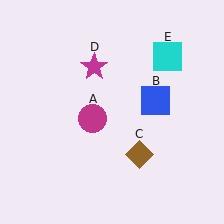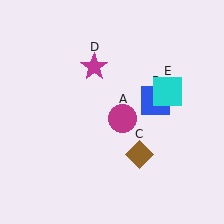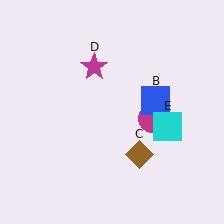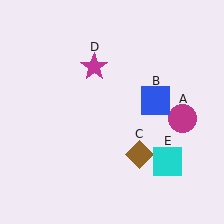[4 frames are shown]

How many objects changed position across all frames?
2 objects changed position: magenta circle (object A), cyan square (object E).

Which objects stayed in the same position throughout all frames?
Blue square (object B) and brown diamond (object C) and magenta star (object D) remained stationary.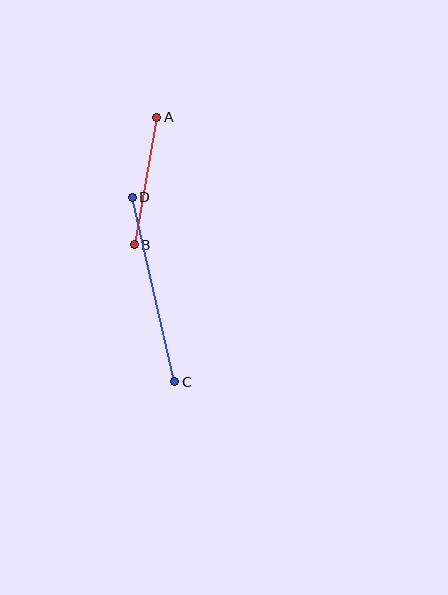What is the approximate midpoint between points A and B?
The midpoint is at approximately (145, 181) pixels.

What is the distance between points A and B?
The distance is approximately 129 pixels.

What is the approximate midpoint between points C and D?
The midpoint is at approximately (154, 290) pixels.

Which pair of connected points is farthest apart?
Points C and D are farthest apart.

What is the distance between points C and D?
The distance is approximately 189 pixels.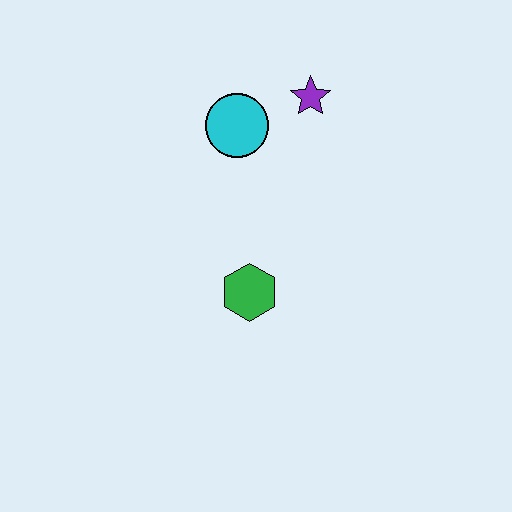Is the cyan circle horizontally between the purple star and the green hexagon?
No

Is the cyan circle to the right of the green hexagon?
No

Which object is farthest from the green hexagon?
The purple star is farthest from the green hexagon.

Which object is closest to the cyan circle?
The purple star is closest to the cyan circle.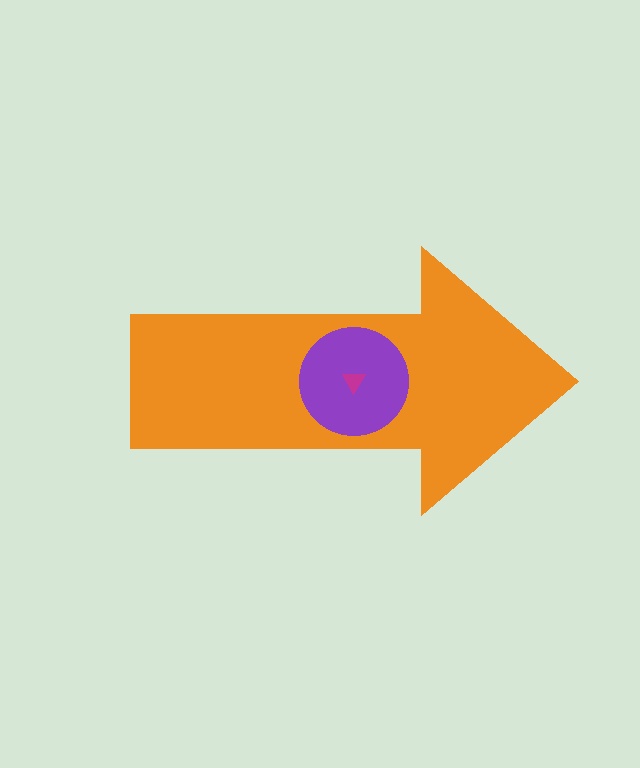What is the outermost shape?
The orange arrow.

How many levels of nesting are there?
3.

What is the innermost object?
The magenta triangle.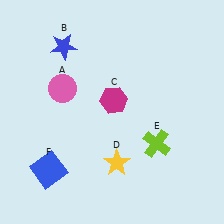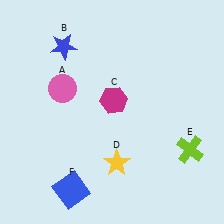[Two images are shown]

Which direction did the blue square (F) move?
The blue square (F) moved right.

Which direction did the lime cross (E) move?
The lime cross (E) moved right.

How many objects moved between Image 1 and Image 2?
2 objects moved between the two images.